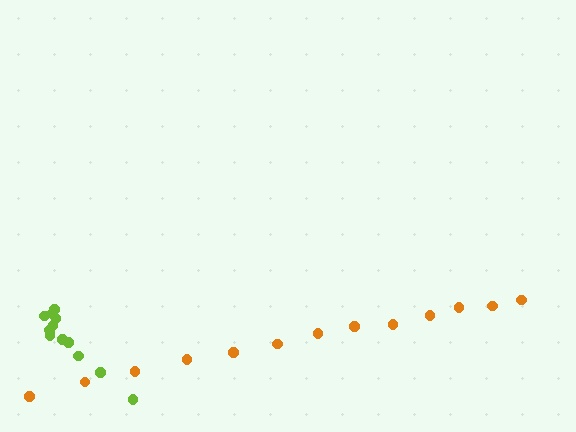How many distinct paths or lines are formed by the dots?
There are 2 distinct paths.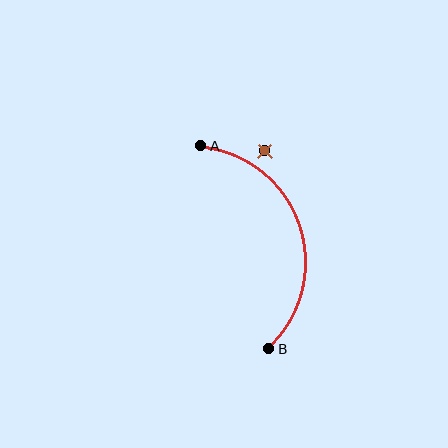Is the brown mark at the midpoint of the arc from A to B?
No — the brown mark does not lie on the arc at all. It sits slightly outside the curve.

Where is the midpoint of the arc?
The arc midpoint is the point on the curve farthest from the straight line joining A and B. It sits to the right of that line.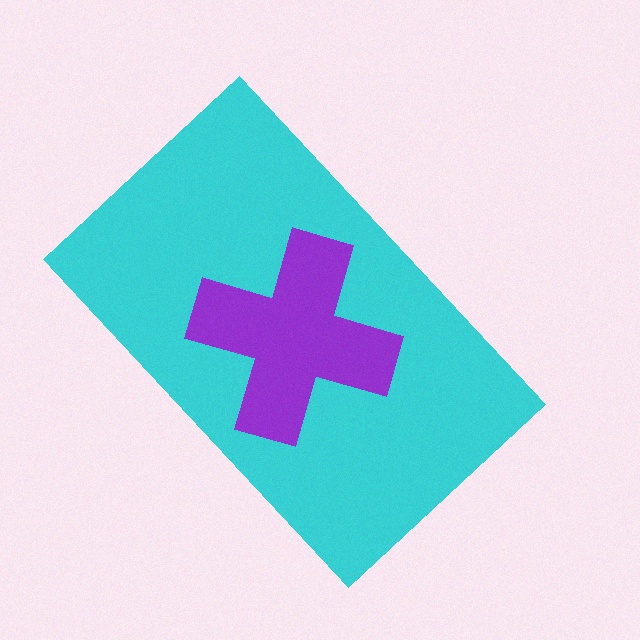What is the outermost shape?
The cyan rectangle.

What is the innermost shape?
The purple cross.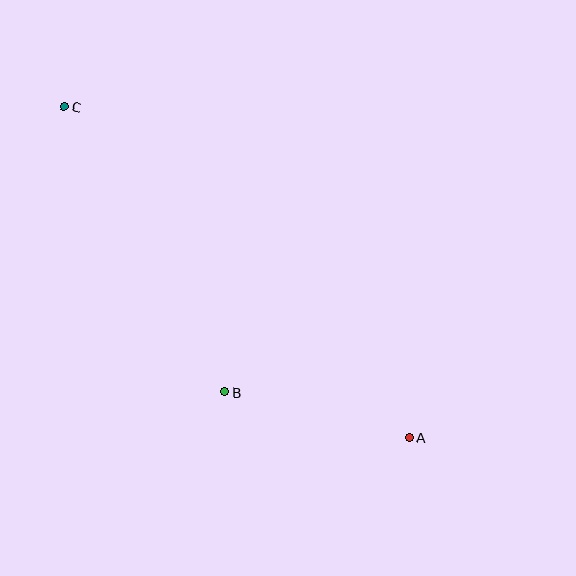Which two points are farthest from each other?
Points A and C are farthest from each other.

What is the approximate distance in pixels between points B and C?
The distance between B and C is approximately 327 pixels.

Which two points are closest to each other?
Points A and B are closest to each other.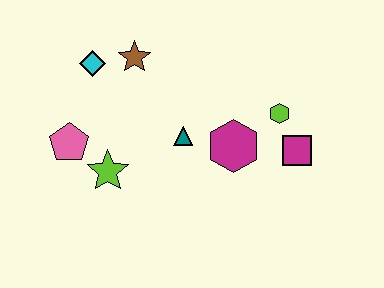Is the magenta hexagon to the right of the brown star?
Yes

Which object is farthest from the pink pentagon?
The magenta square is farthest from the pink pentagon.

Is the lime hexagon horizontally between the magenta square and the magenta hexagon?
Yes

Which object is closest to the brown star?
The cyan diamond is closest to the brown star.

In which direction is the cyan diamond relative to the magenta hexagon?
The cyan diamond is to the left of the magenta hexagon.